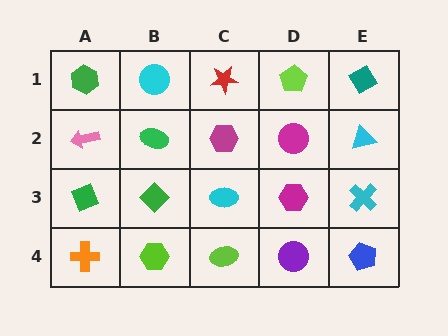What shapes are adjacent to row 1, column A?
A pink arrow (row 2, column A), a cyan circle (row 1, column B).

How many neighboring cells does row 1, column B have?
3.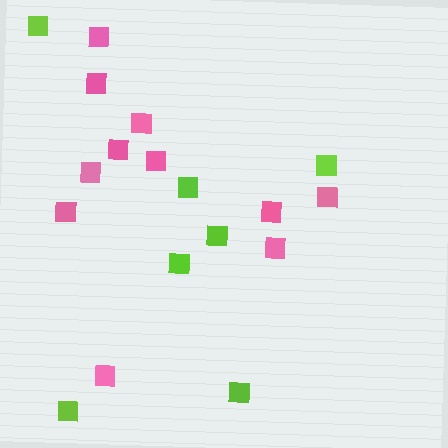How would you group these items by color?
There are 2 groups: one group of pink squares (11) and one group of lime squares (7).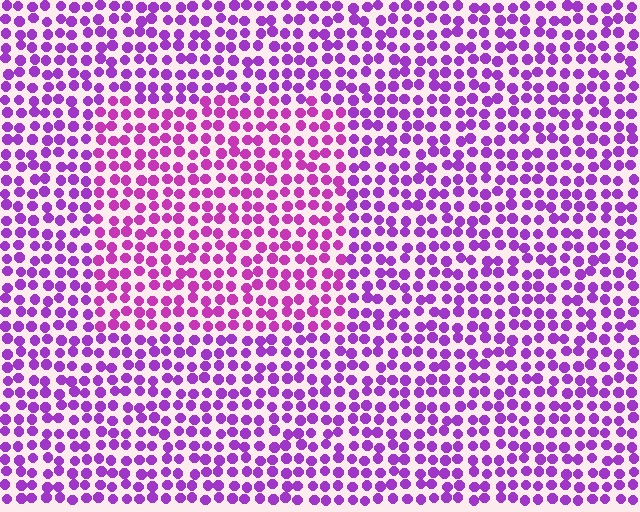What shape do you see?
I see a rectangle.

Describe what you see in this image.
The image is filled with small purple elements in a uniform arrangement. A rectangle-shaped region is visible where the elements are tinted to a slightly different hue, forming a subtle color boundary.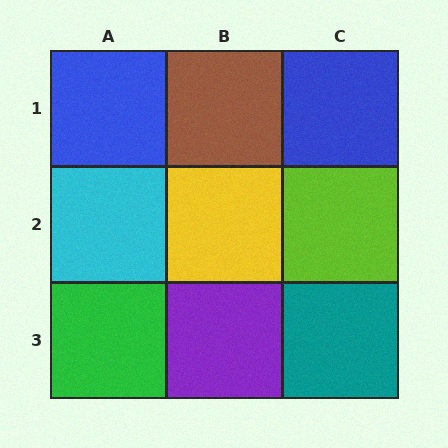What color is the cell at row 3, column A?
Green.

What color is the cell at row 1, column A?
Blue.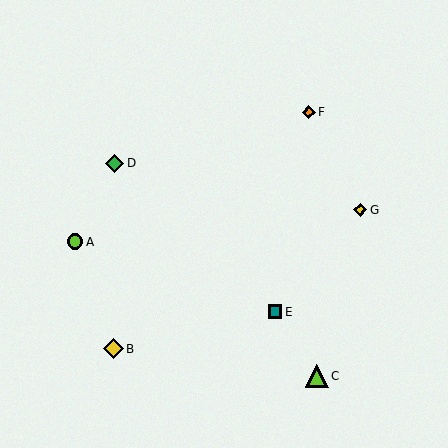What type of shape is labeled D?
Shape D is a green diamond.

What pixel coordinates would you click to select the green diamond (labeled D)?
Click at (115, 163) to select the green diamond D.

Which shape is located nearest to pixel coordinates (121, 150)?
The green diamond (labeled D) at (115, 163) is nearest to that location.